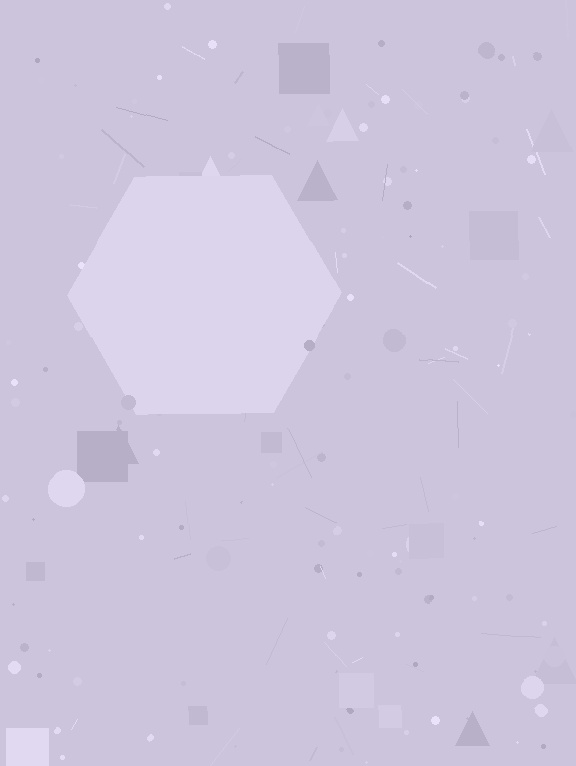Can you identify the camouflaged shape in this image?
The camouflaged shape is a hexagon.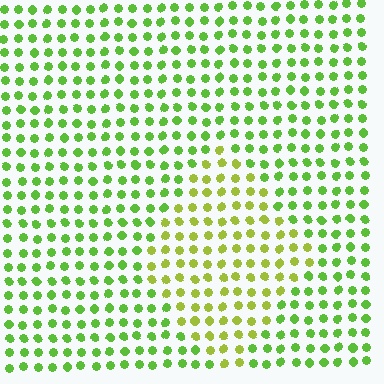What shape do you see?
I see a diamond.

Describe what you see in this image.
The image is filled with small lime elements in a uniform arrangement. A diamond-shaped region is visible where the elements are tinted to a slightly different hue, forming a subtle color boundary.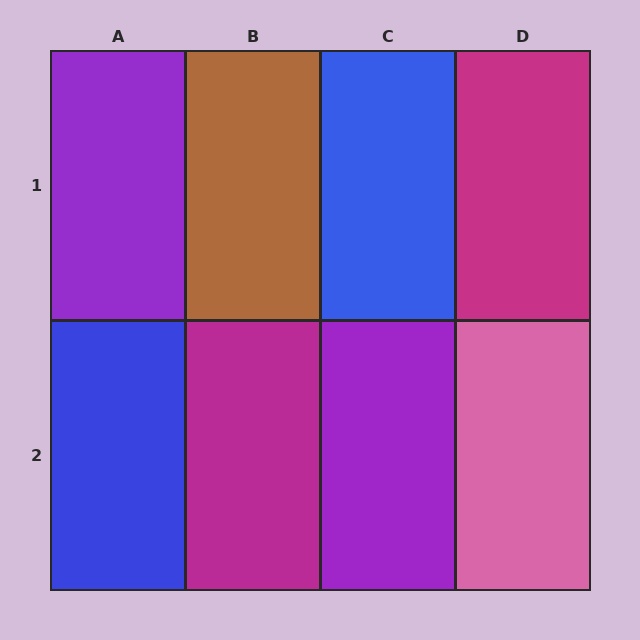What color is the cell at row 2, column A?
Blue.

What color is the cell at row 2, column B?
Magenta.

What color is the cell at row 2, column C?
Purple.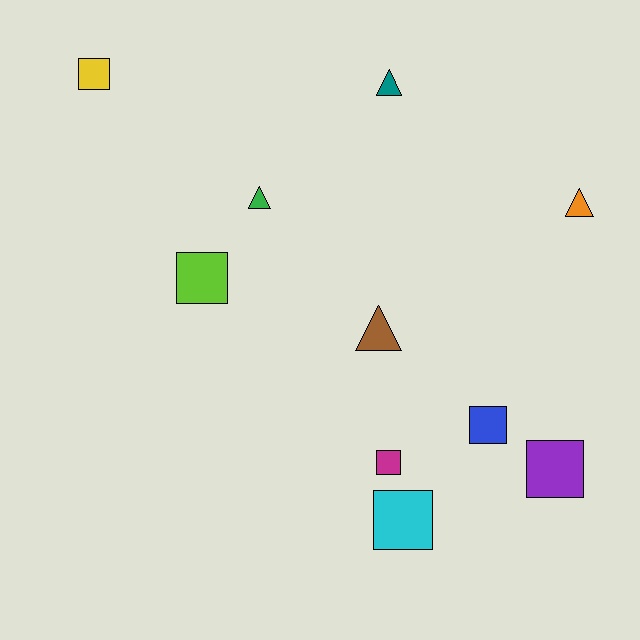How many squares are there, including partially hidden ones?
There are 6 squares.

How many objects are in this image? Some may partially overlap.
There are 10 objects.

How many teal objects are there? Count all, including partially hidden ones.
There is 1 teal object.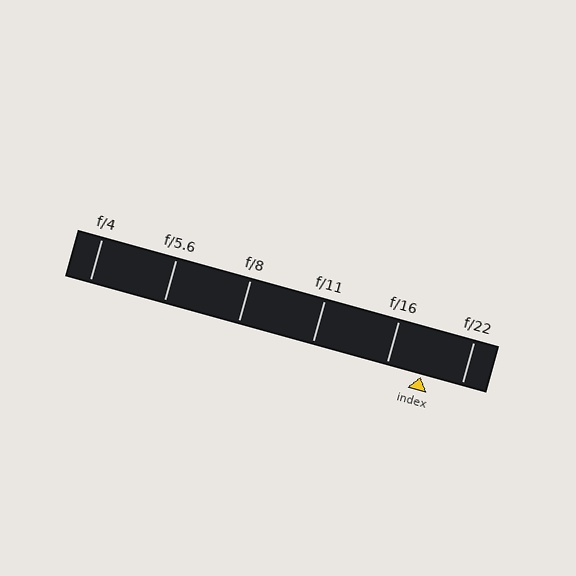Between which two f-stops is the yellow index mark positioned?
The index mark is between f/16 and f/22.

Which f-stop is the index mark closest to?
The index mark is closest to f/16.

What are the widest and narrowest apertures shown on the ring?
The widest aperture shown is f/4 and the narrowest is f/22.